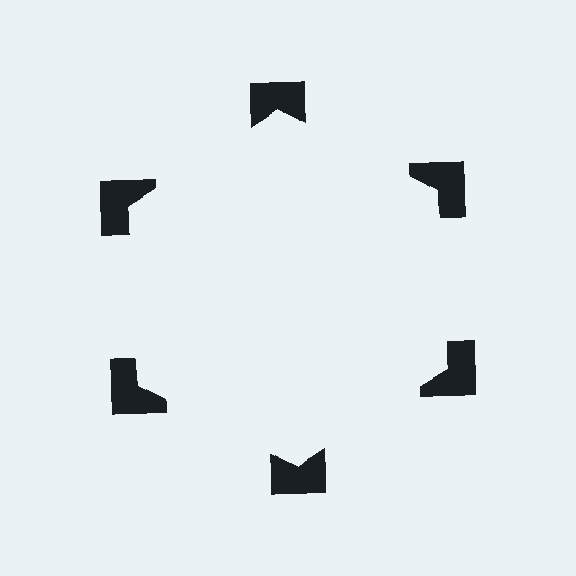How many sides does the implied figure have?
6 sides.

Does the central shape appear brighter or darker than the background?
It typically appears slightly brighter than the background, even though no actual brightness change is drawn.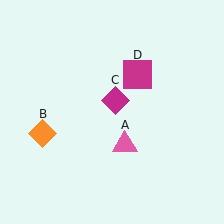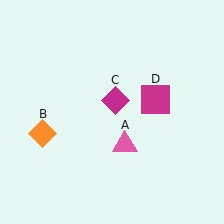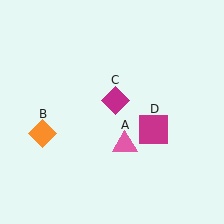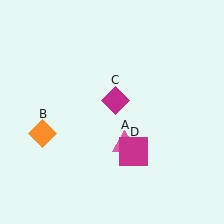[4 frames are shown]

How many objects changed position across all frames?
1 object changed position: magenta square (object D).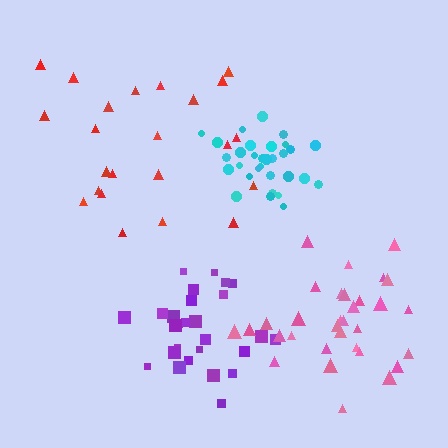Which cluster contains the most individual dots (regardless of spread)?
Pink (33).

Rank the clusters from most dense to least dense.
cyan, purple, pink, red.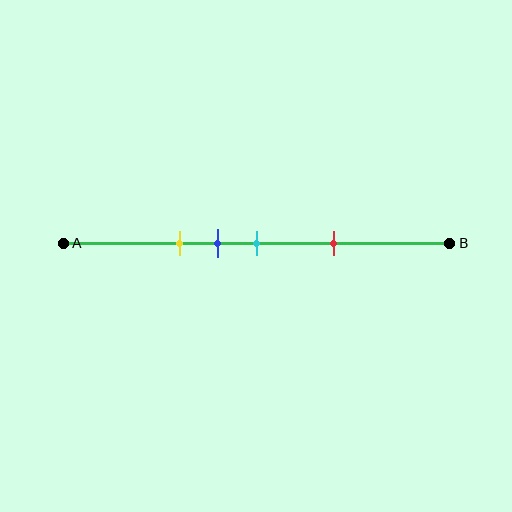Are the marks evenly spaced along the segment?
No, the marks are not evenly spaced.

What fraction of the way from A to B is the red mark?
The red mark is approximately 70% (0.7) of the way from A to B.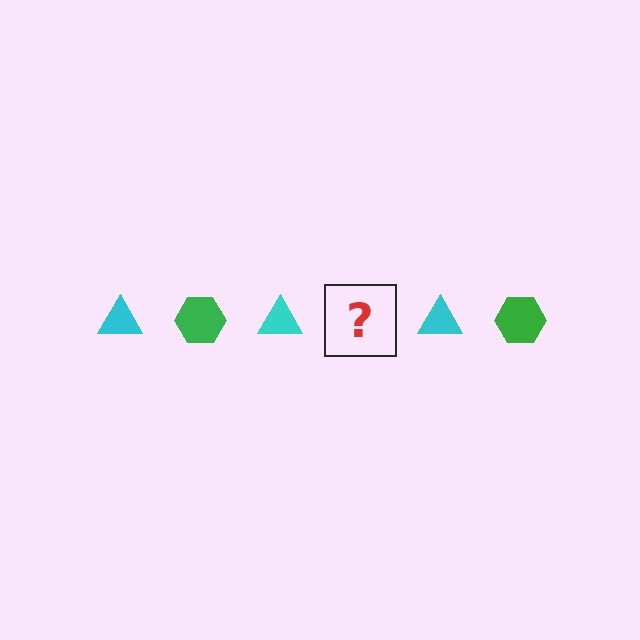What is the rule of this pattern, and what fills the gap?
The rule is that the pattern alternates between cyan triangle and green hexagon. The gap should be filled with a green hexagon.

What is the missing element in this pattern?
The missing element is a green hexagon.